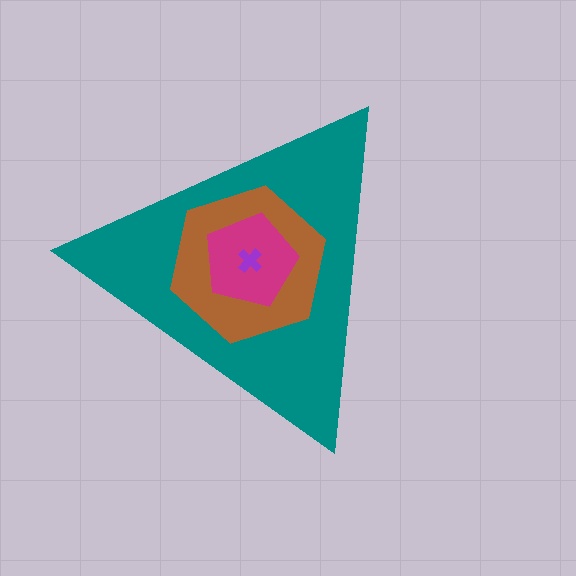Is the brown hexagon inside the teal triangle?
Yes.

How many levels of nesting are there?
4.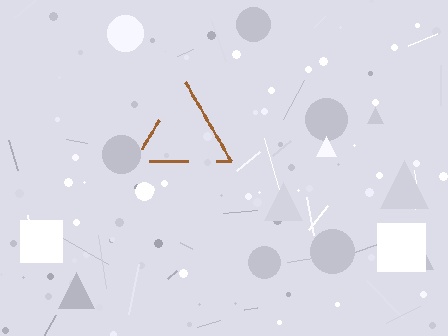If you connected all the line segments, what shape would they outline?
They would outline a triangle.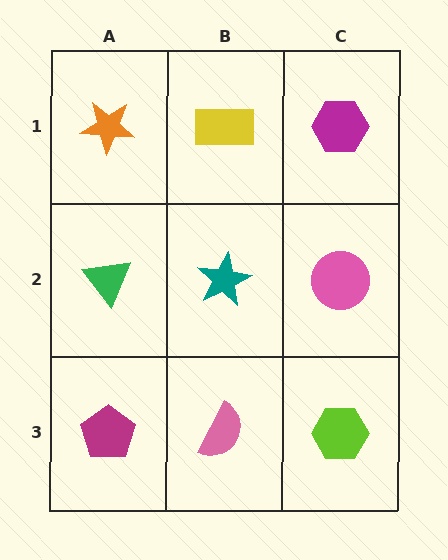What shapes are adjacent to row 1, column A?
A green triangle (row 2, column A), a yellow rectangle (row 1, column B).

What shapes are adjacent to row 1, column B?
A teal star (row 2, column B), an orange star (row 1, column A), a magenta hexagon (row 1, column C).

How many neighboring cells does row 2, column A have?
3.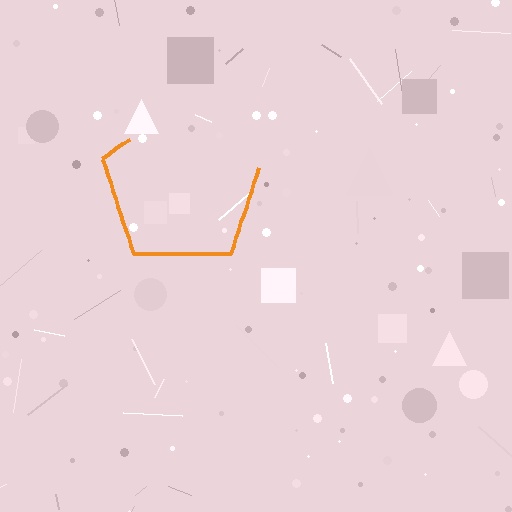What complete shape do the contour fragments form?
The contour fragments form a pentagon.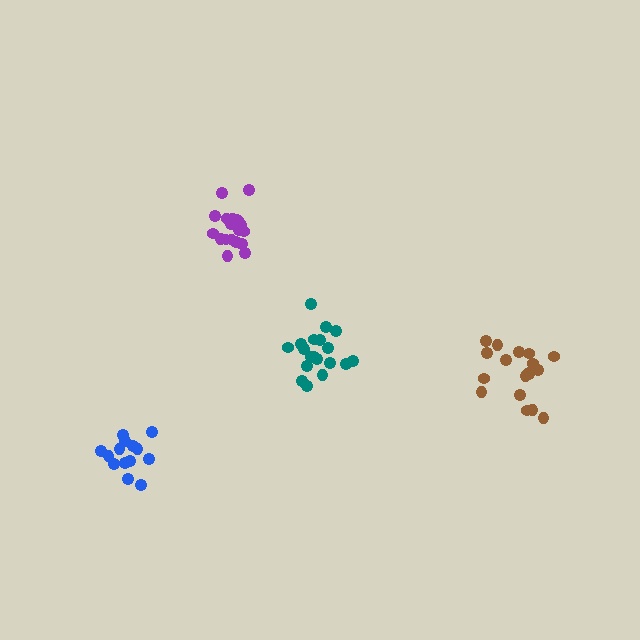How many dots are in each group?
Group 1: 14 dots, Group 2: 19 dots, Group 3: 19 dots, Group 4: 18 dots (70 total).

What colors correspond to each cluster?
The clusters are colored: blue, teal, purple, brown.